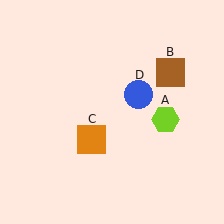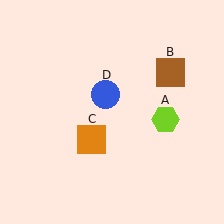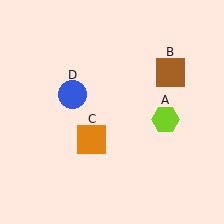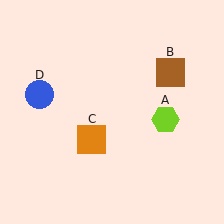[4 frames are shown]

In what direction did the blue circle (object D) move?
The blue circle (object D) moved left.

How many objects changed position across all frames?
1 object changed position: blue circle (object D).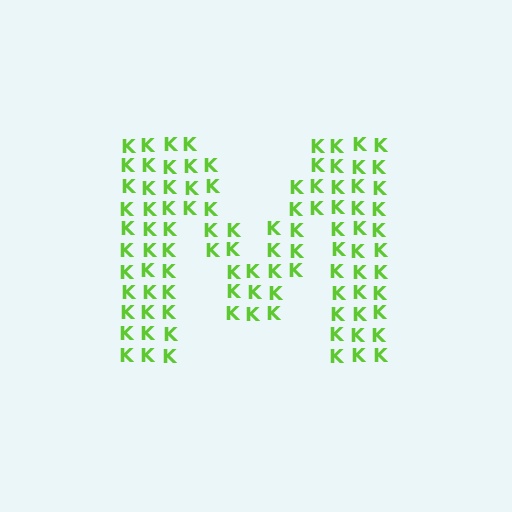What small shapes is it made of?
It is made of small letter K's.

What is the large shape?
The large shape is the letter M.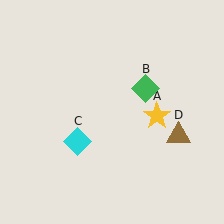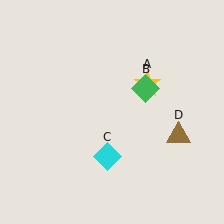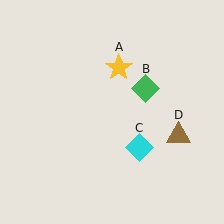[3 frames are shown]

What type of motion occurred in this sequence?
The yellow star (object A), cyan diamond (object C) rotated counterclockwise around the center of the scene.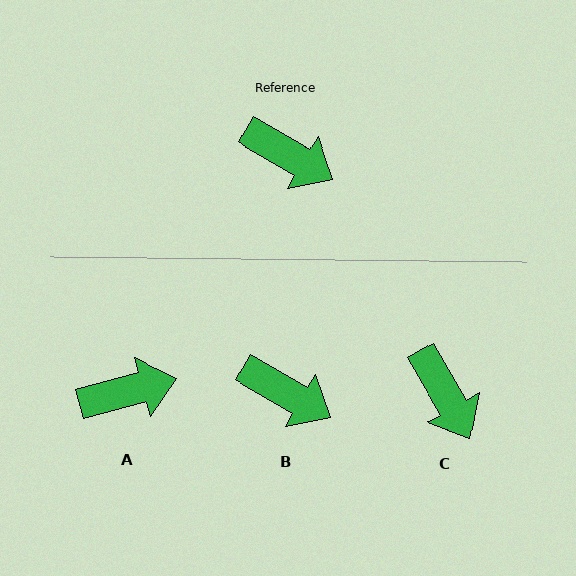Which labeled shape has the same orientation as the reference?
B.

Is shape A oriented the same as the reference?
No, it is off by about 45 degrees.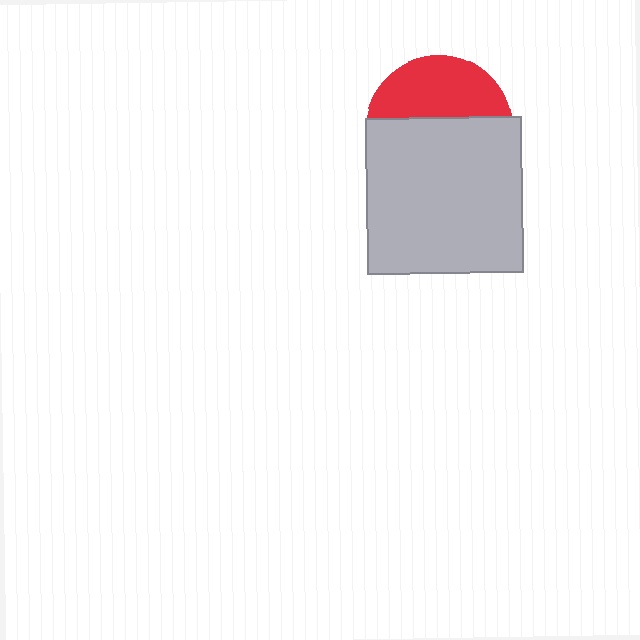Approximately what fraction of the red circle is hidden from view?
Roughly 59% of the red circle is hidden behind the light gray square.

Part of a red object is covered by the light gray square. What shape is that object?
It is a circle.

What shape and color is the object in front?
The object in front is a light gray square.